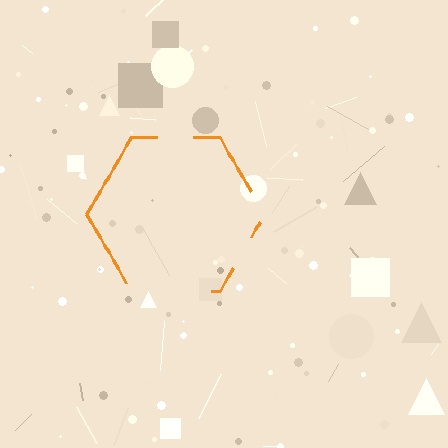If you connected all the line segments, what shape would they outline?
They would outline a hexagon.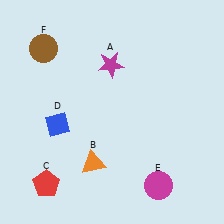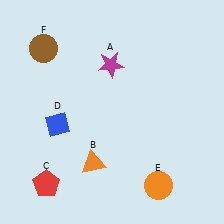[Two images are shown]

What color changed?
The circle (E) changed from magenta in Image 1 to orange in Image 2.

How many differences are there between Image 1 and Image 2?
There is 1 difference between the two images.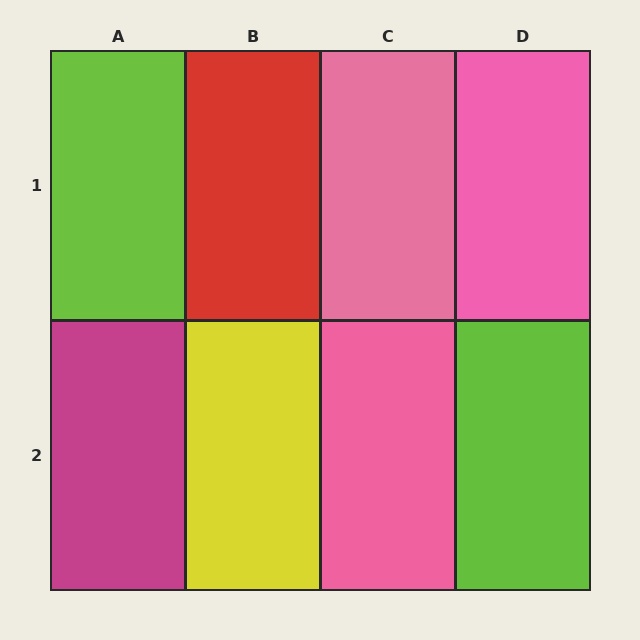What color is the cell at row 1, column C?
Pink.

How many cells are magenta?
1 cell is magenta.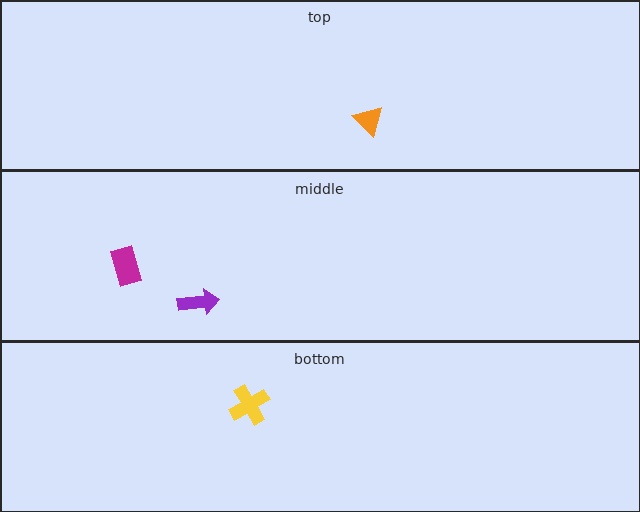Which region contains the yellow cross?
The bottom region.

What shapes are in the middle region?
The magenta rectangle, the purple arrow.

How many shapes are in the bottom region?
1.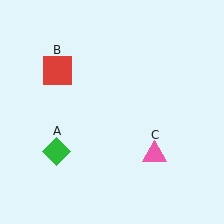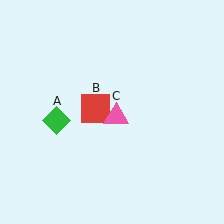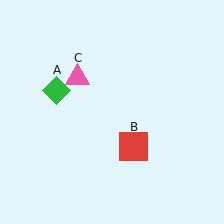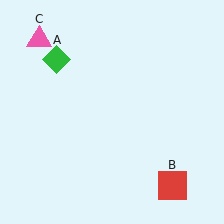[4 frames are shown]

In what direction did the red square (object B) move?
The red square (object B) moved down and to the right.